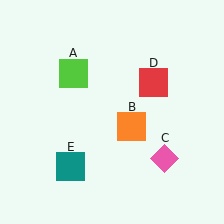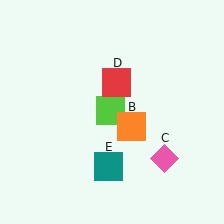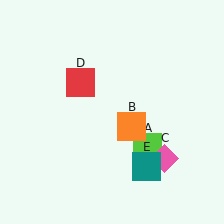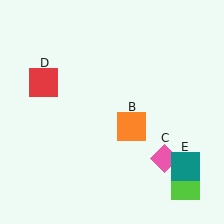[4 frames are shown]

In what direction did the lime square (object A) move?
The lime square (object A) moved down and to the right.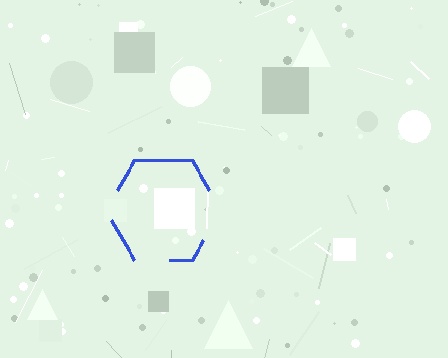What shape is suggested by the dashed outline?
The dashed outline suggests a hexagon.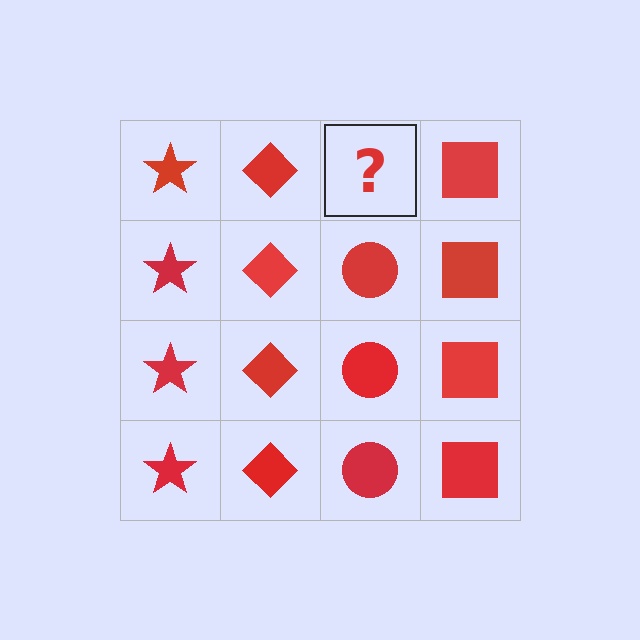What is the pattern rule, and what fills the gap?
The rule is that each column has a consistent shape. The gap should be filled with a red circle.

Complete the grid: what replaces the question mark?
The question mark should be replaced with a red circle.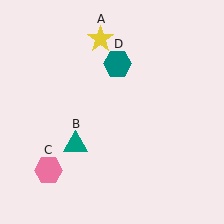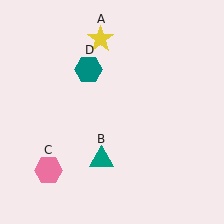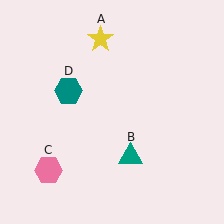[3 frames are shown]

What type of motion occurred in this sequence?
The teal triangle (object B), teal hexagon (object D) rotated counterclockwise around the center of the scene.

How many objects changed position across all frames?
2 objects changed position: teal triangle (object B), teal hexagon (object D).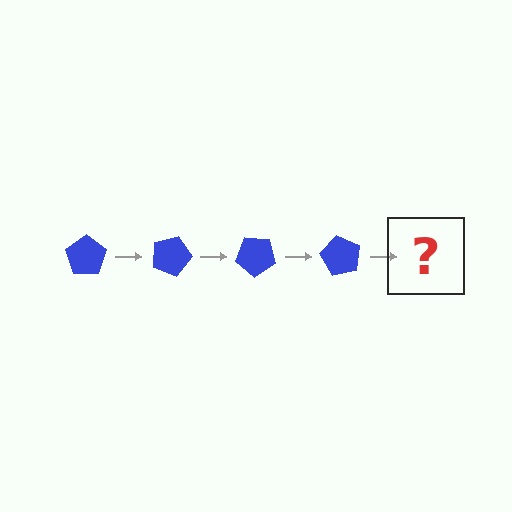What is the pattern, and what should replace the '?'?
The pattern is that the pentagon rotates 20 degrees each step. The '?' should be a blue pentagon rotated 80 degrees.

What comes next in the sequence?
The next element should be a blue pentagon rotated 80 degrees.